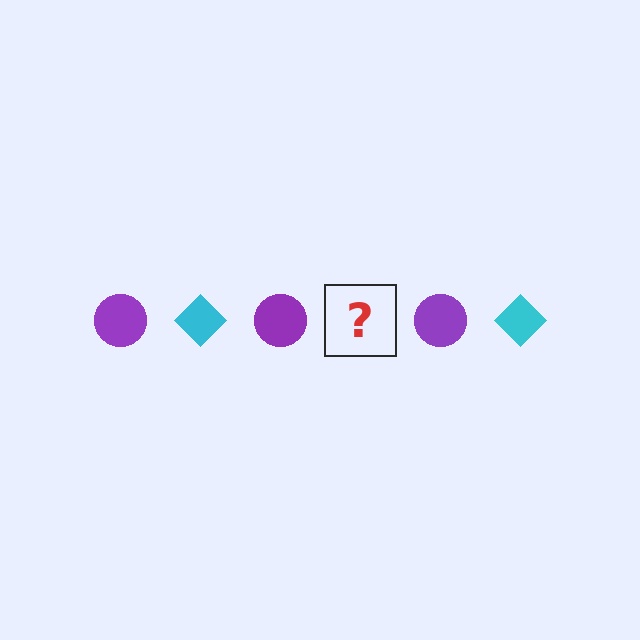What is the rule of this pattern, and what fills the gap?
The rule is that the pattern alternates between purple circle and cyan diamond. The gap should be filled with a cyan diamond.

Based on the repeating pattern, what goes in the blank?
The blank should be a cyan diamond.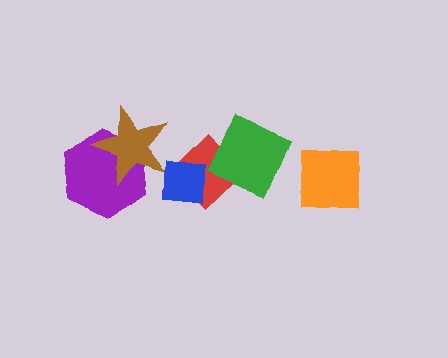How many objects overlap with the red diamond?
2 objects overlap with the red diamond.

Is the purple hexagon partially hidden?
Yes, it is partially covered by another shape.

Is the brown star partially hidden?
No, no other shape covers it.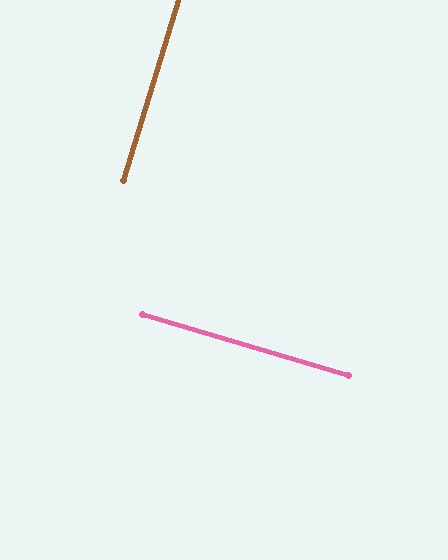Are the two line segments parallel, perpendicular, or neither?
Perpendicular — they meet at approximately 90°.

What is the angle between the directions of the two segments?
Approximately 90 degrees.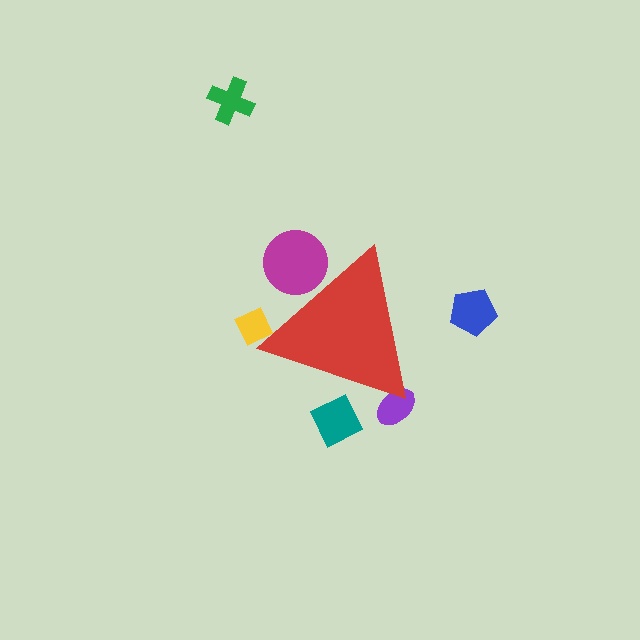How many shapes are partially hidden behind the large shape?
4 shapes are partially hidden.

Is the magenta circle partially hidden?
Yes, the magenta circle is partially hidden behind the red triangle.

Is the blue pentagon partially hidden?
No, the blue pentagon is fully visible.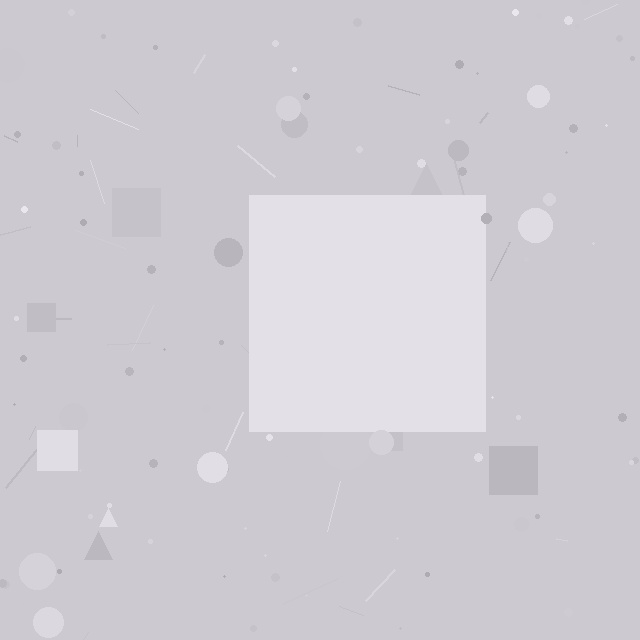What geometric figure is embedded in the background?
A square is embedded in the background.